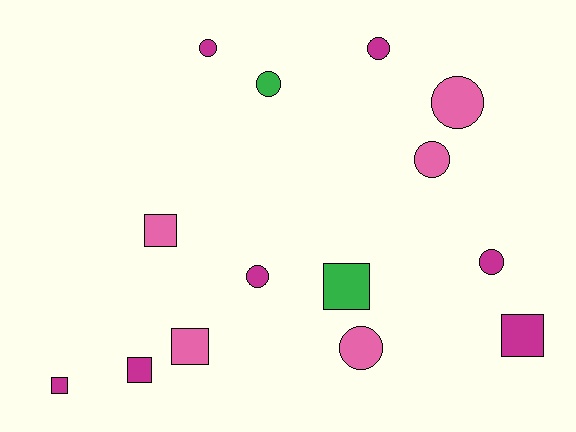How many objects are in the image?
There are 14 objects.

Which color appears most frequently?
Magenta, with 7 objects.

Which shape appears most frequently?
Circle, with 8 objects.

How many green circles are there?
There is 1 green circle.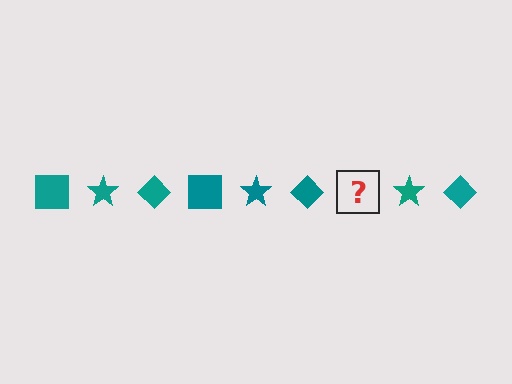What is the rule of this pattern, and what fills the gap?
The rule is that the pattern cycles through square, star, diamond shapes in teal. The gap should be filled with a teal square.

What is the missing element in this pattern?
The missing element is a teal square.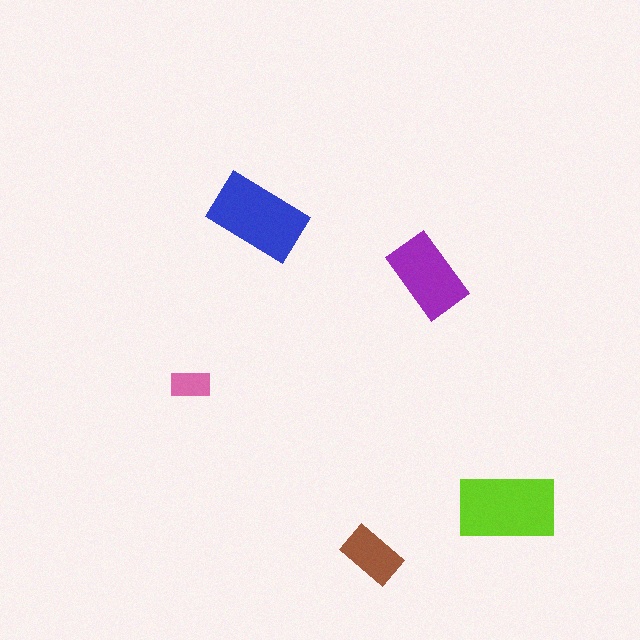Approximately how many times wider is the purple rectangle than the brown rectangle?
About 1.5 times wider.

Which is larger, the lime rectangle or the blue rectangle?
The lime one.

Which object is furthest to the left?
The pink rectangle is leftmost.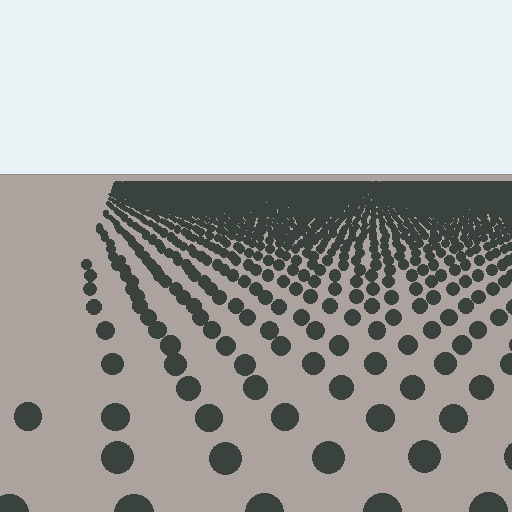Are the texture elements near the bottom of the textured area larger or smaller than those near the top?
Larger. Near the bottom, elements are closer to the viewer and appear at a bigger on-screen size.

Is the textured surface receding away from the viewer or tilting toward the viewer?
The surface is receding away from the viewer. Texture elements get smaller and denser toward the top.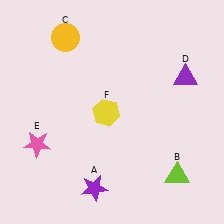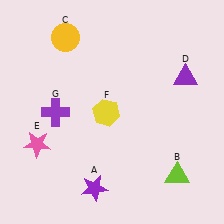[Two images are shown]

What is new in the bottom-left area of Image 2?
A purple cross (G) was added in the bottom-left area of Image 2.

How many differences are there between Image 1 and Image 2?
There is 1 difference between the two images.